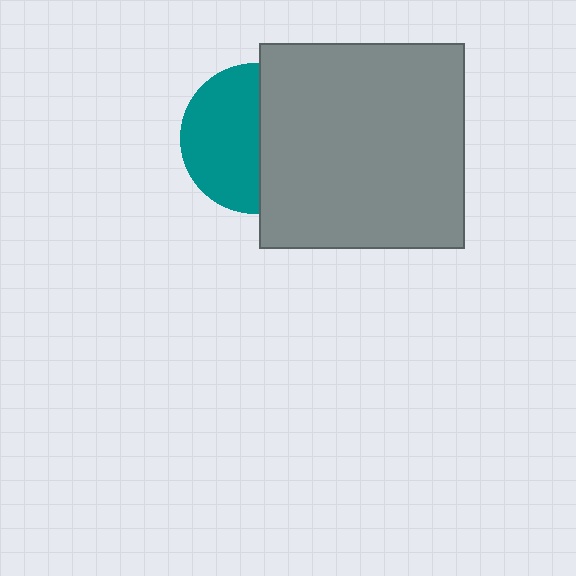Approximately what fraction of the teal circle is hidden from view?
Roughly 47% of the teal circle is hidden behind the gray square.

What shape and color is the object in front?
The object in front is a gray square.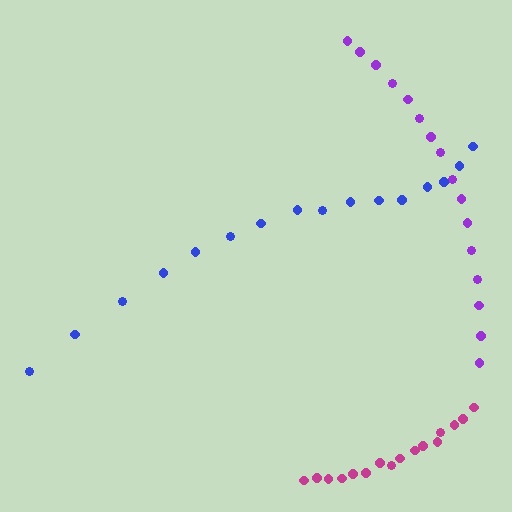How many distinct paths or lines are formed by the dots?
There are 3 distinct paths.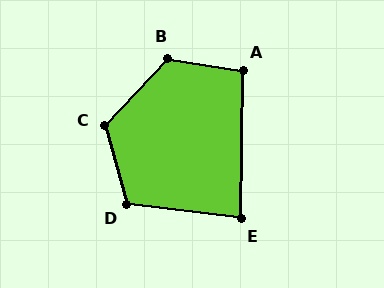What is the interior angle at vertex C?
Approximately 122 degrees (obtuse).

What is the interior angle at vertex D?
Approximately 112 degrees (obtuse).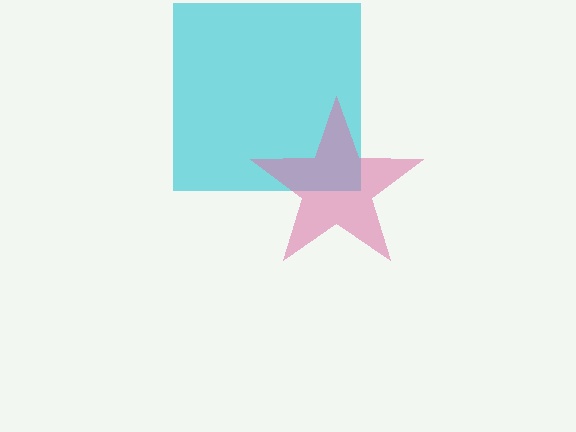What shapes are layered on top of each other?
The layered shapes are: a cyan square, a pink star.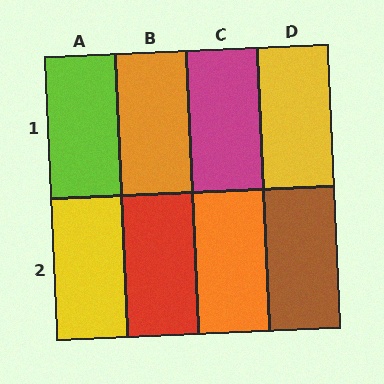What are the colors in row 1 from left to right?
Lime, orange, magenta, yellow.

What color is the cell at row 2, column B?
Red.